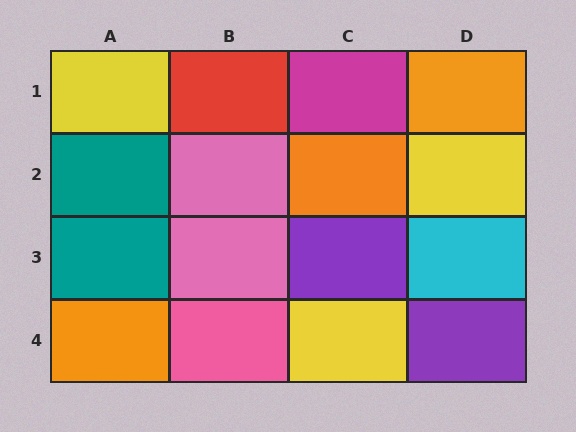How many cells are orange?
3 cells are orange.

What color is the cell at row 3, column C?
Purple.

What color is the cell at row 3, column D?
Cyan.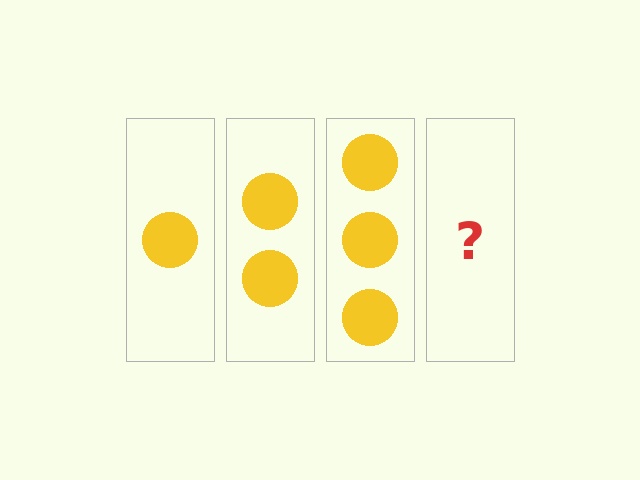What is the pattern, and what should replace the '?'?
The pattern is that each step adds one more circle. The '?' should be 4 circles.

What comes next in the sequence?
The next element should be 4 circles.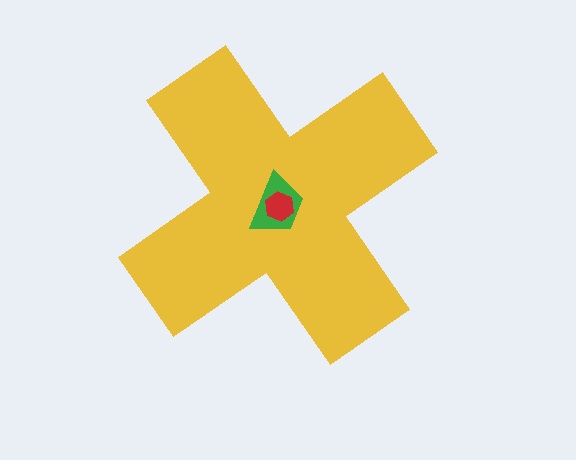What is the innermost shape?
The red hexagon.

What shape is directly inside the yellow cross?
The green trapezoid.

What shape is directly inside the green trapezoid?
The red hexagon.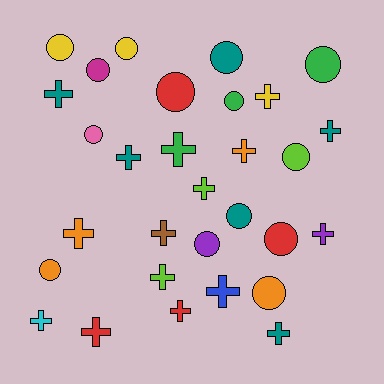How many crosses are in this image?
There are 16 crosses.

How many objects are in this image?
There are 30 objects.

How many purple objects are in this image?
There are 2 purple objects.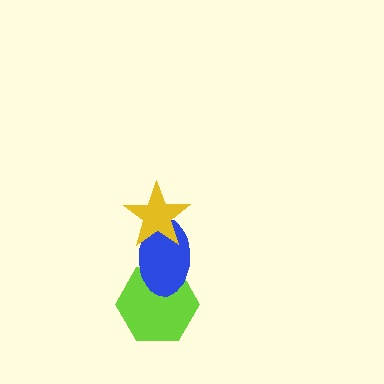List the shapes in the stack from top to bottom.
From top to bottom: the yellow star, the blue ellipse, the lime hexagon.